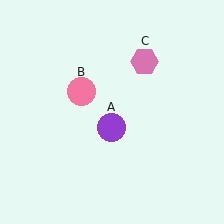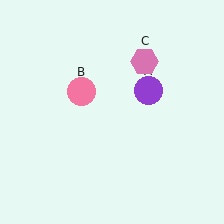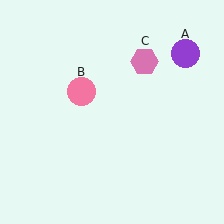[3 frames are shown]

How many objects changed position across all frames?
1 object changed position: purple circle (object A).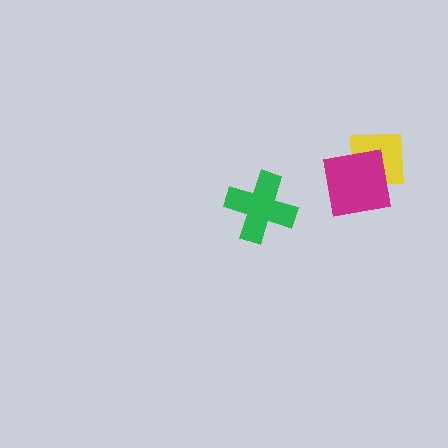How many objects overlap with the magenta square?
1 object overlaps with the magenta square.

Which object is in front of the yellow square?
The magenta square is in front of the yellow square.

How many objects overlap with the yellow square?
1 object overlaps with the yellow square.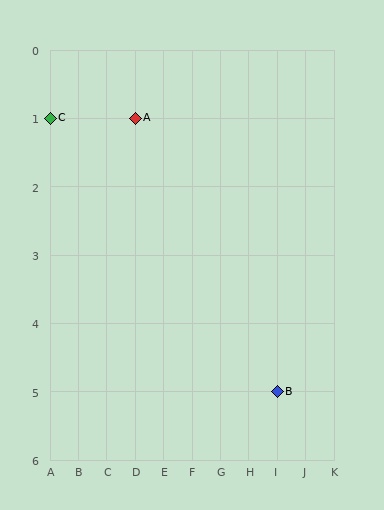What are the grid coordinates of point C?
Point C is at grid coordinates (A, 1).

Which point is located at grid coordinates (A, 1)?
Point C is at (A, 1).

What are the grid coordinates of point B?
Point B is at grid coordinates (I, 5).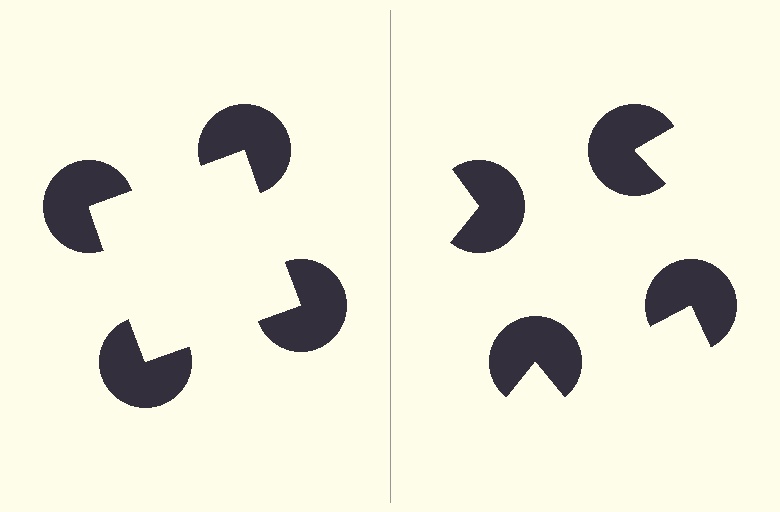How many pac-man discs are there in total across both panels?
8 — 4 on each side.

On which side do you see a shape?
An illusory square appears on the left side. On the right side the wedge cuts are rotated, so no coherent shape forms.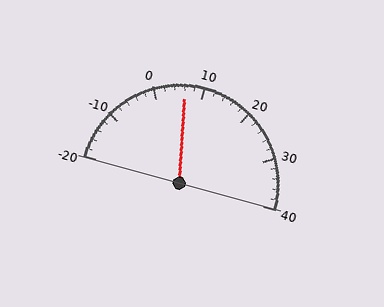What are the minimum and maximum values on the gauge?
The gauge ranges from -20 to 40.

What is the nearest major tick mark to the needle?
The nearest major tick mark is 10.